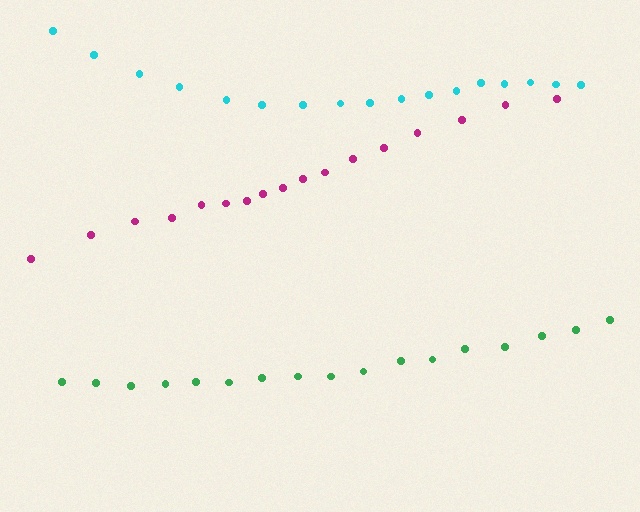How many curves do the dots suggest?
There are 3 distinct paths.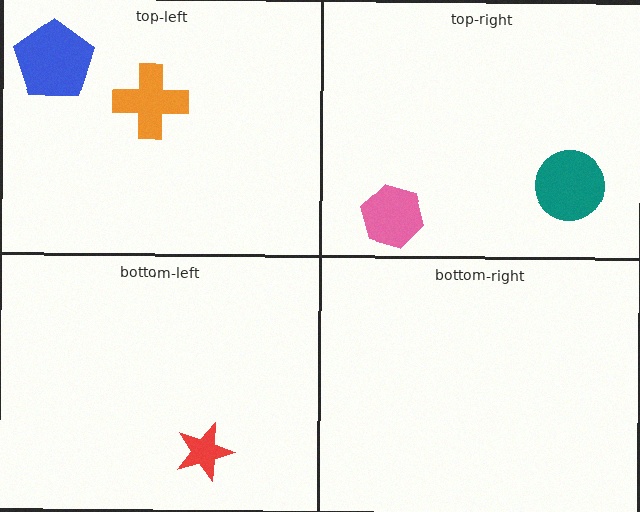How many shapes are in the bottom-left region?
1.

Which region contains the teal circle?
The top-right region.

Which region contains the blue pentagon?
The top-left region.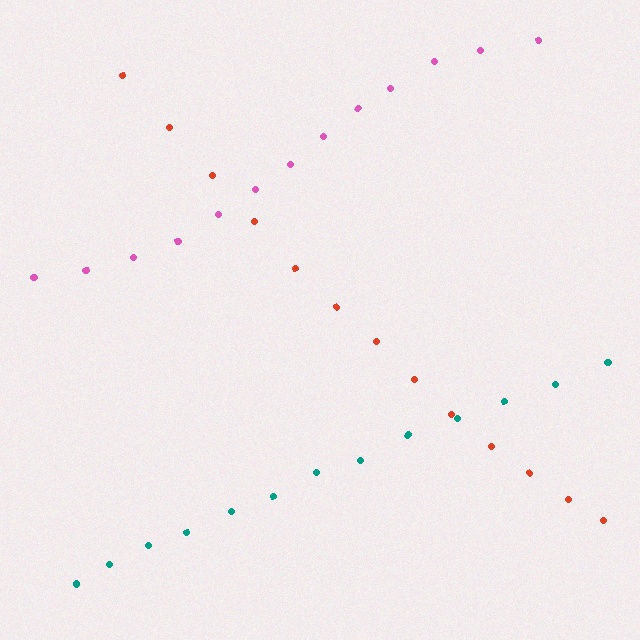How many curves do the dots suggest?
There are 3 distinct paths.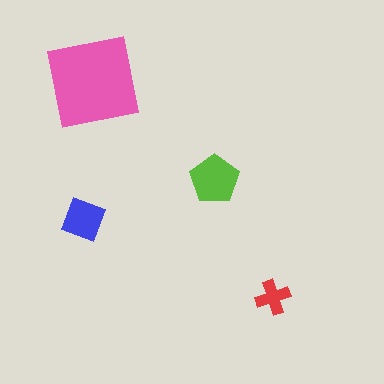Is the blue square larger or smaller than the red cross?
Larger.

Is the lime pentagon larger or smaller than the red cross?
Larger.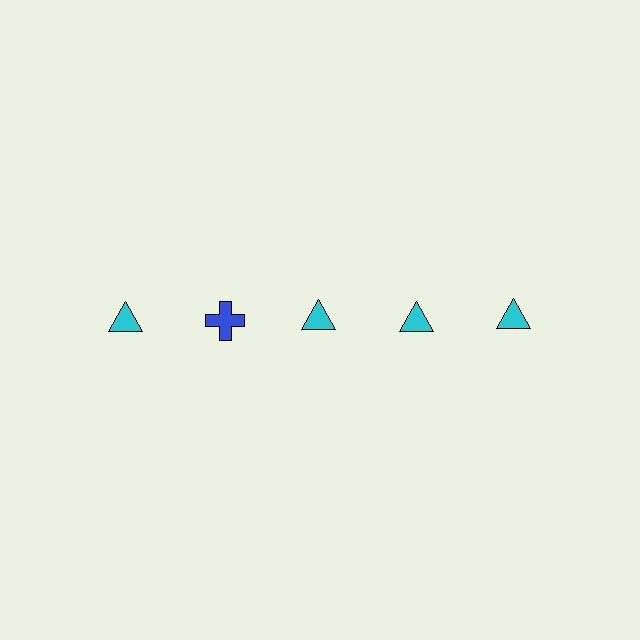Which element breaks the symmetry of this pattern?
The blue cross in the top row, second from left column breaks the symmetry. All other shapes are cyan triangles.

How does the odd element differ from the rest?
It differs in both color (blue instead of cyan) and shape (cross instead of triangle).